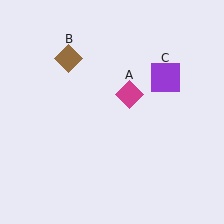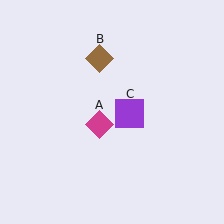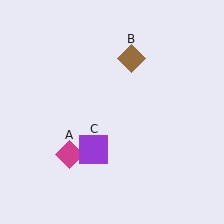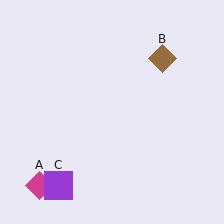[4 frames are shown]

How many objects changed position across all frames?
3 objects changed position: magenta diamond (object A), brown diamond (object B), purple square (object C).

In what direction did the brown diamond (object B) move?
The brown diamond (object B) moved right.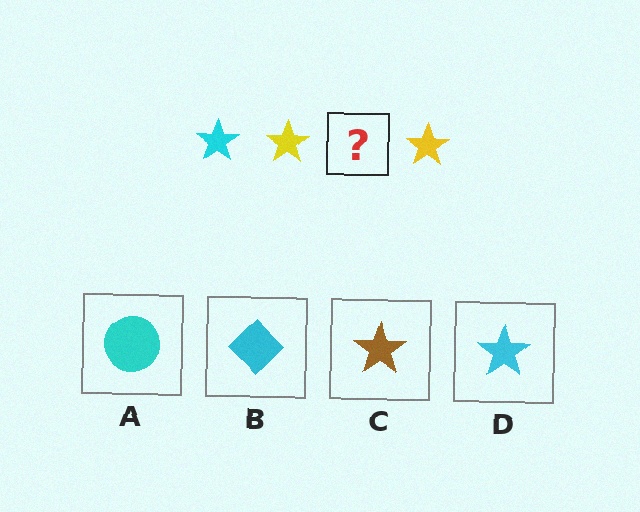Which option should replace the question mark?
Option D.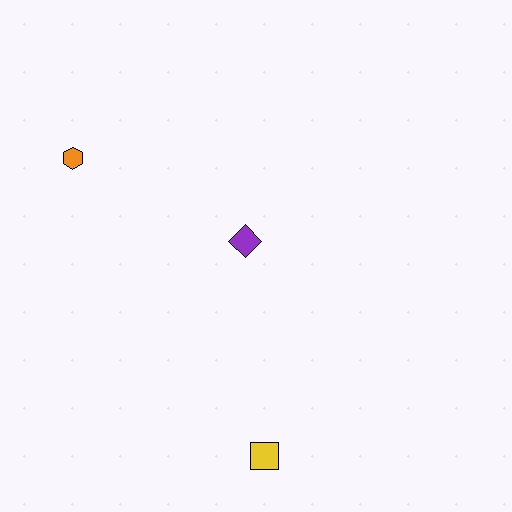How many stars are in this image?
There are no stars.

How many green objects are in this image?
There are no green objects.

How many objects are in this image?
There are 3 objects.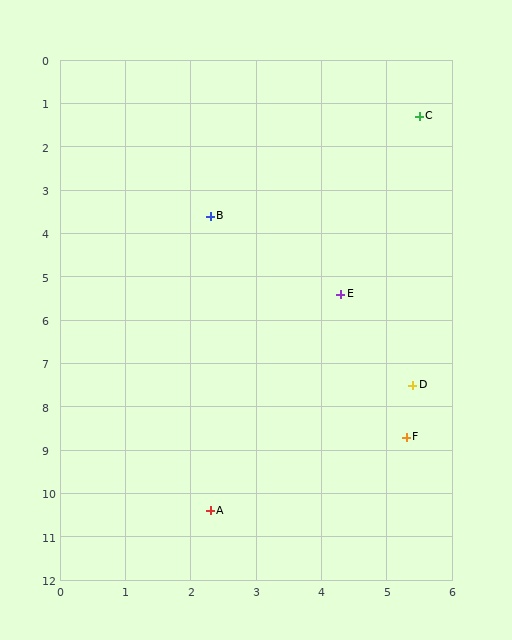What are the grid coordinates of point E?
Point E is at approximately (4.3, 5.4).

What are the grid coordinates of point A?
Point A is at approximately (2.3, 10.4).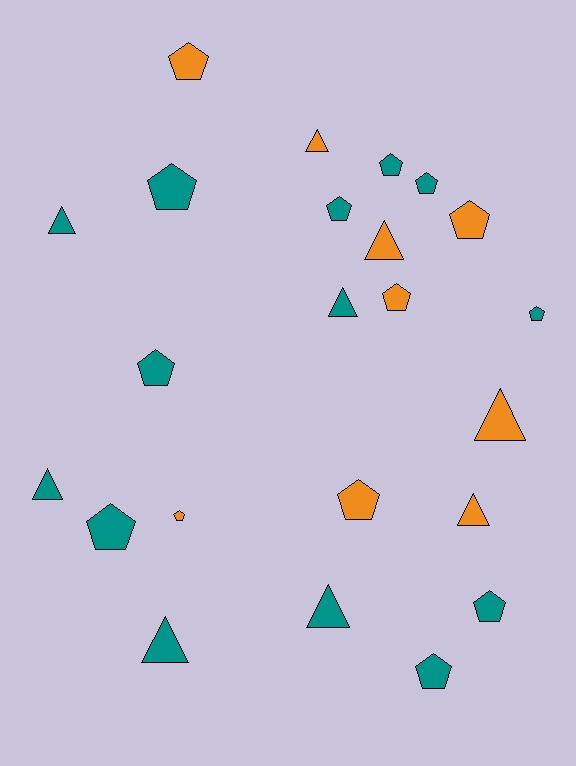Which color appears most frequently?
Teal, with 14 objects.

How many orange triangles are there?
There are 4 orange triangles.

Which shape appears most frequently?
Pentagon, with 14 objects.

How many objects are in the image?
There are 23 objects.